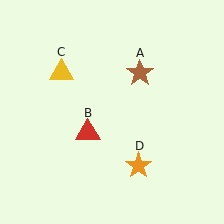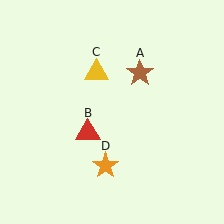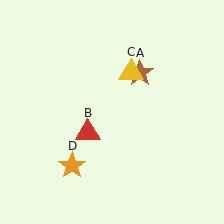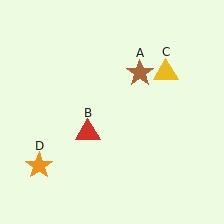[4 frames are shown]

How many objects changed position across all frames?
2 objects changed position: yellow triangle (object C), orange star (object D).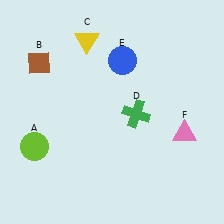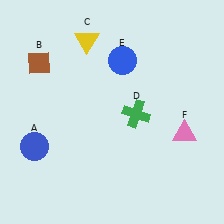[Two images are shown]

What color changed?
The circle (A) changed from lime in Image 1 to blue in Image 2.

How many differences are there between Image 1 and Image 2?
There is 1 difference between the two images.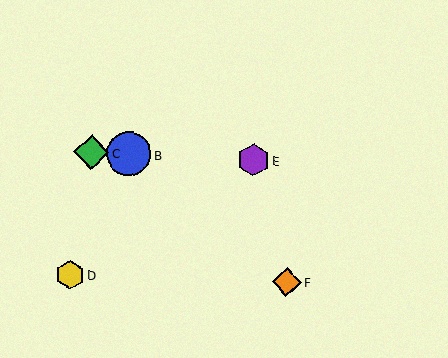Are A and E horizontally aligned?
Yes, both are at y≈154.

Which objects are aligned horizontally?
Objects A, B, C, E are aligned horizontally.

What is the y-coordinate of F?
Object F is at y≈282.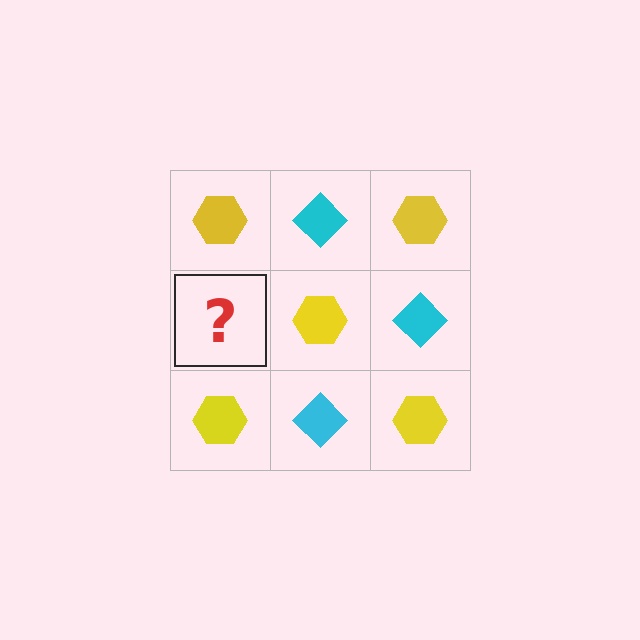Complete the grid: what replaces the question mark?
The question mark should be replaced with a cyan diamond.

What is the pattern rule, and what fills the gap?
The rule is that it alternates yellow hexagon and cyan diamond in a checkerboard pattern. The gap should be filled with a cyan diamond.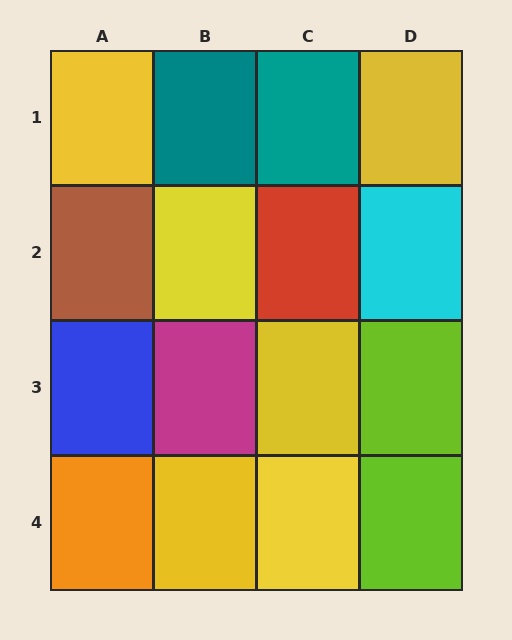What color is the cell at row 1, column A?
Yellow.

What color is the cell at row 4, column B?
Yellow.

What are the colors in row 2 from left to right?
Brown, yellow, red, cyan.